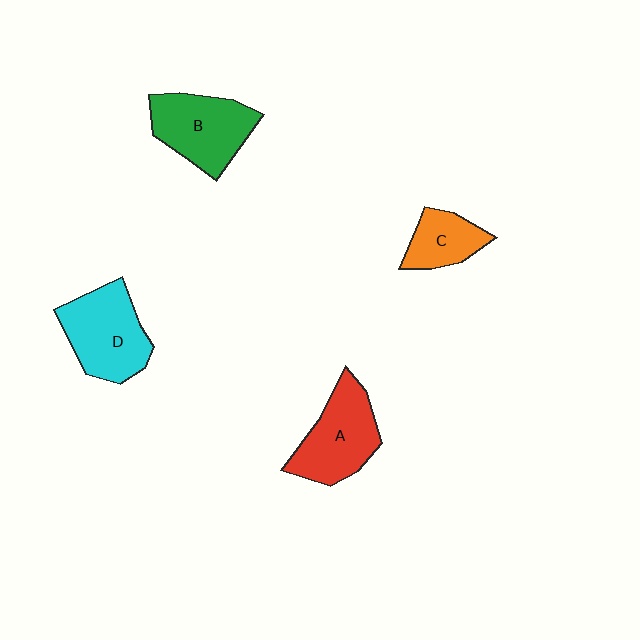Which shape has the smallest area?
Shape C (orange).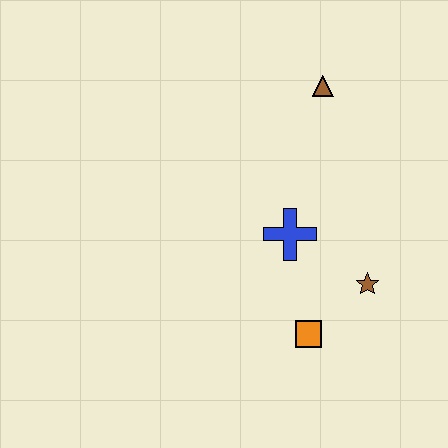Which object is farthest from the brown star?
The brown triangle is farthest from the brown star.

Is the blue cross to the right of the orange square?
No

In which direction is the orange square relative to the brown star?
The orange square is to the left of the brown star.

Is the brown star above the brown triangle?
No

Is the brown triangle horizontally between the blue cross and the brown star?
Yes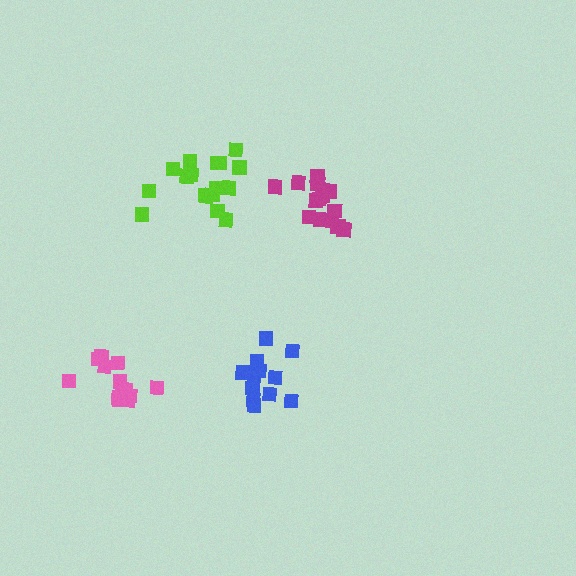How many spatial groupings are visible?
There are 4 spatial groupings.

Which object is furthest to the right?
The magenta cluster is rightmost.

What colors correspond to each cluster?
The clusters are colored: magenta, blue, lime, pink.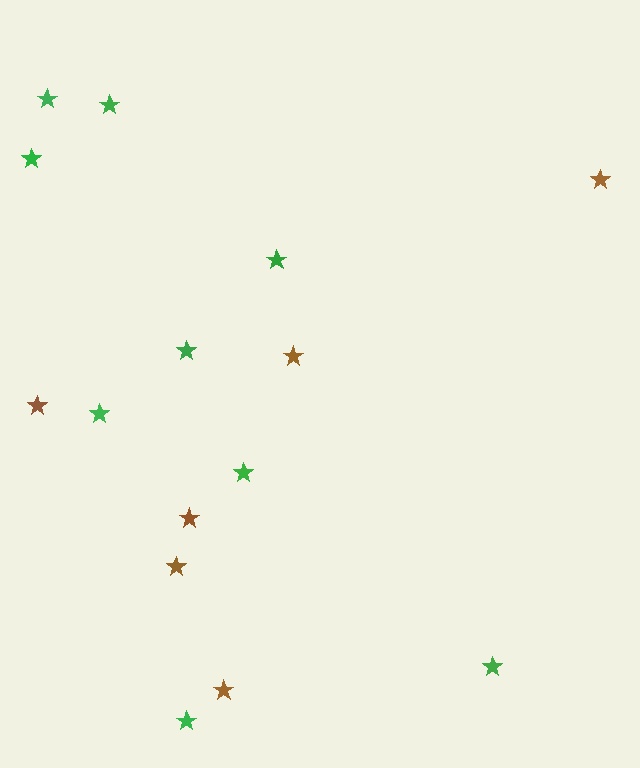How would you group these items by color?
There are 2 groups: one group of brown stars (6) and one group of green stars (9).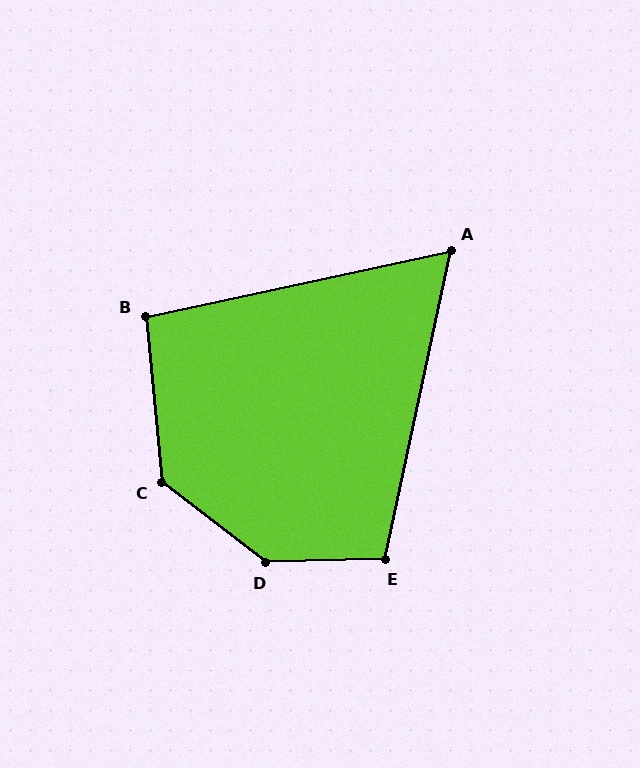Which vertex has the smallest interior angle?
A, at approximately 66 degrees.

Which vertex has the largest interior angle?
D, at approximately 141 degrees.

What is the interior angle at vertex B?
Approximately 97 degrees (obtuse).